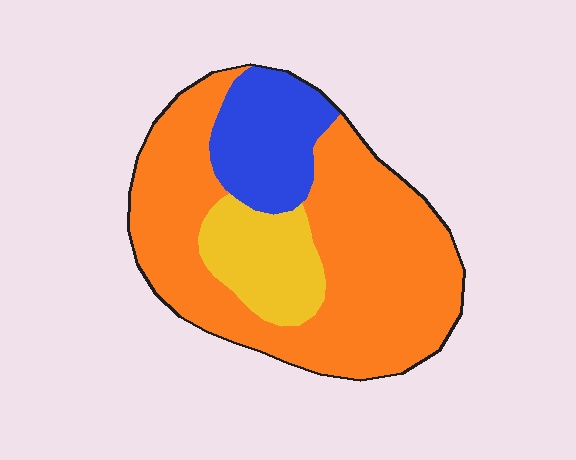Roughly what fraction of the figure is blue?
Blue takes up about one sixth (1/6) of the figure.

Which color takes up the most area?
Orange, at roughly 65%.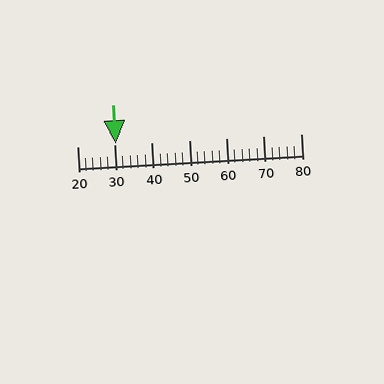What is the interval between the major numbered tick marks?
The major tick marks are spaced 10 units apart.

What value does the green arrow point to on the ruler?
The green arrow points to approximately 30.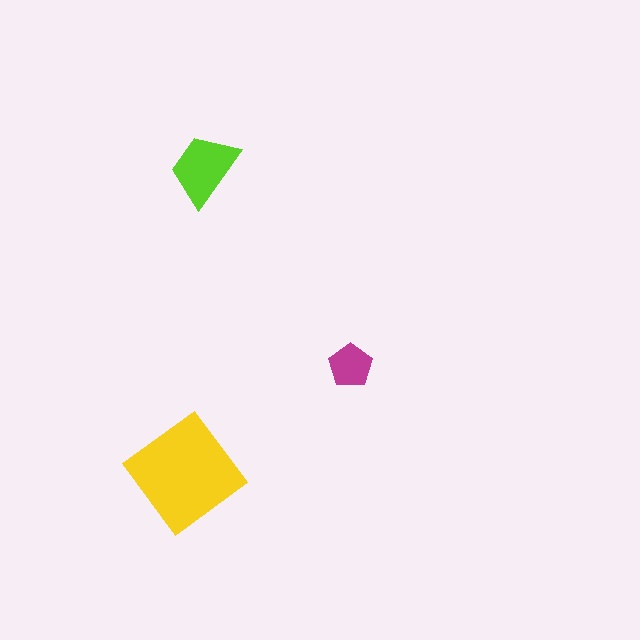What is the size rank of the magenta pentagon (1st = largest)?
3rd.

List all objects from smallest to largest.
The magenta pentagon, the lime trapezoid, the yellow diamond.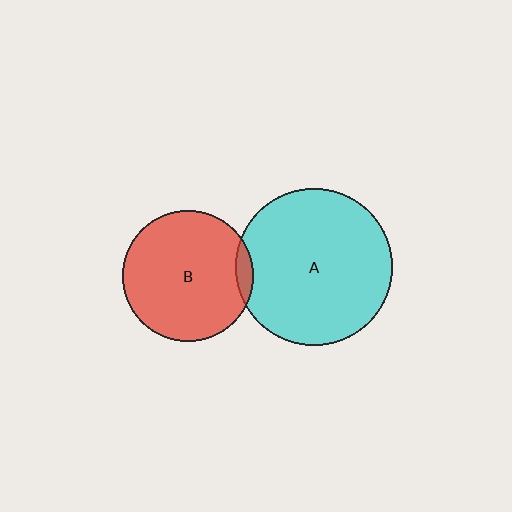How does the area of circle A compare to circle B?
Approximately 1.4 times.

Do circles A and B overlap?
Yes.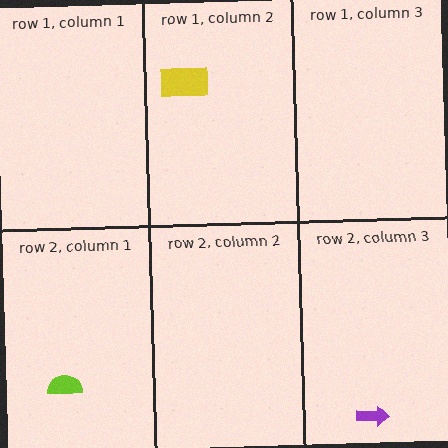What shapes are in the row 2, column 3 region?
The purple arrow.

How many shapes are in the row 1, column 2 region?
1.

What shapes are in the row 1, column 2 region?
The yellow rectangle.